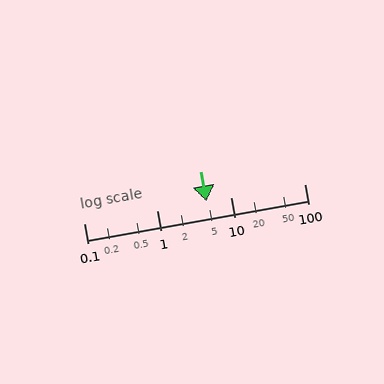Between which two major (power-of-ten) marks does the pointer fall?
The pointer is between 1 and 10.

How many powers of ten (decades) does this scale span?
The scale spans 3 decades, from 0.1 to 100.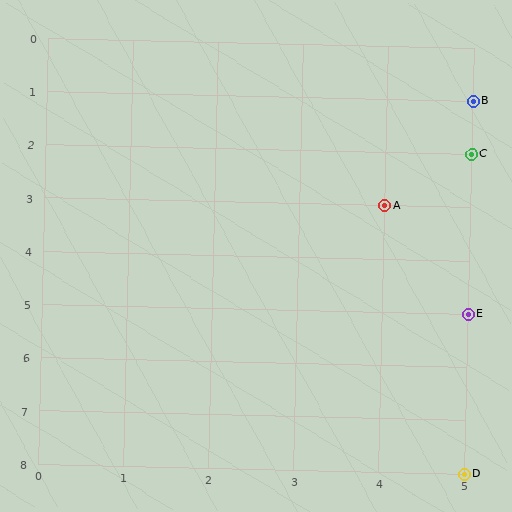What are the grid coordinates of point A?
Point A is at grid coordinates (4, 3).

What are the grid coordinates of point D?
Point D is at grid coordinates (5, 8).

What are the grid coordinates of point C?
Point C is at grid coordinates (5, 2).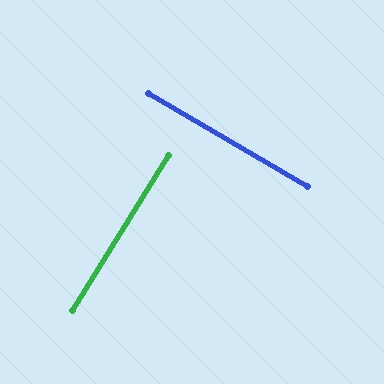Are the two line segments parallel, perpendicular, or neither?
Perpendicular — they meet at approximately 89°.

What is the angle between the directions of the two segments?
Approximately 89 degrees.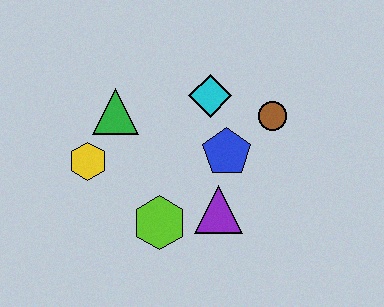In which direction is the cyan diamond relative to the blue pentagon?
The cyan diamond is above the blue pentagon.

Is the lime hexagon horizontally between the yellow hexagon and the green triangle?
No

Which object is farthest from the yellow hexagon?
The brown circle is farthest from the yellow hexagon.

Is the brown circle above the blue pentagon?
Yes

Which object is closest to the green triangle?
The yellow hexagon is closest to the green triangle.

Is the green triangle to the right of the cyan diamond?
No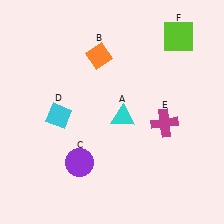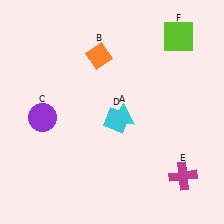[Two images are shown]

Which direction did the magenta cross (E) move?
The magenta cross (E) moved down.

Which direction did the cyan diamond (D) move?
The cyan diamond (D) moved right.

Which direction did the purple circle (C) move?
The purple circle (C) moved up.